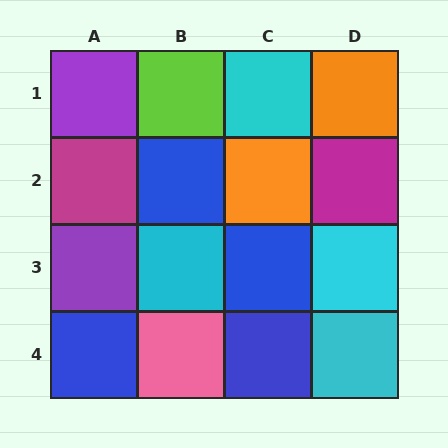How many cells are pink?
1 cell is pink.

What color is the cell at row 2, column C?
Orange.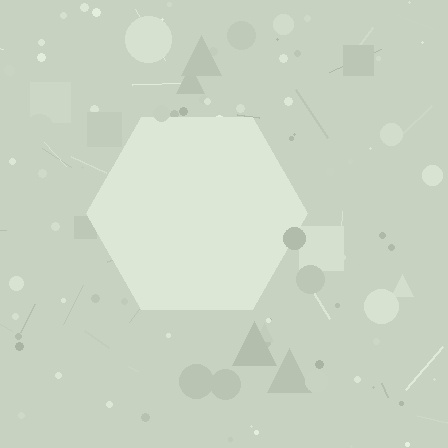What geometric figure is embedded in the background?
A hexagon is embedded in the background.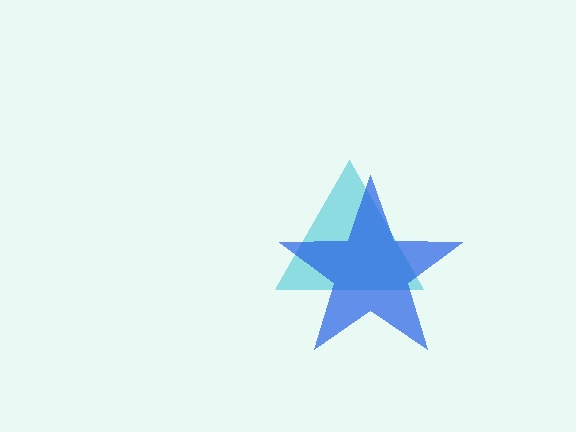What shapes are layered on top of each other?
The layered shapes are: a cyan triangle, a blue star.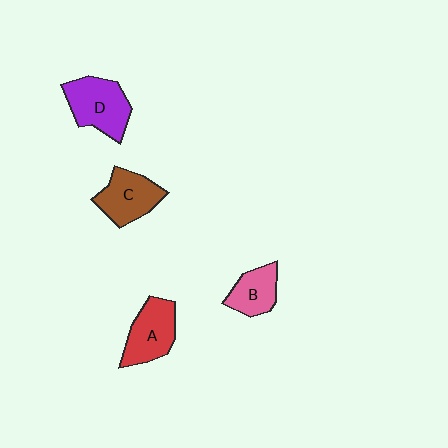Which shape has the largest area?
Shape D (purple).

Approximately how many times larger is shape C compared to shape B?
Approximately 1.3 times.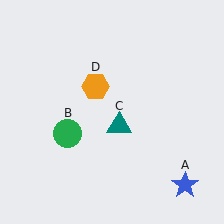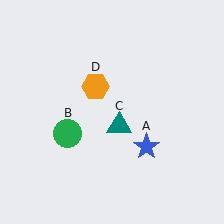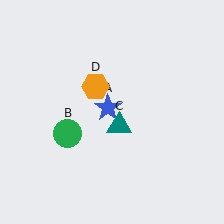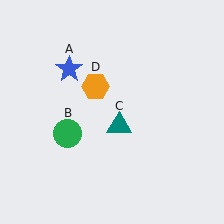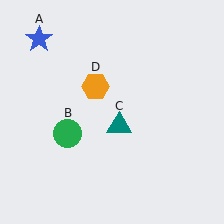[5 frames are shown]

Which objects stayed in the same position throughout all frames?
Green circle (object B) and teal triangle (object C) and orange hexagon (object D) remained stationary.